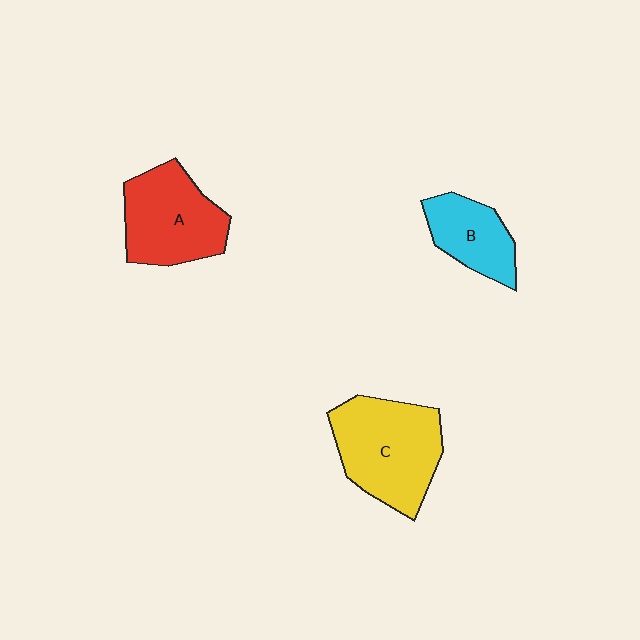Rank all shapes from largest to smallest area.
From largest to smallest: C (yellow), A (red), B (cyan).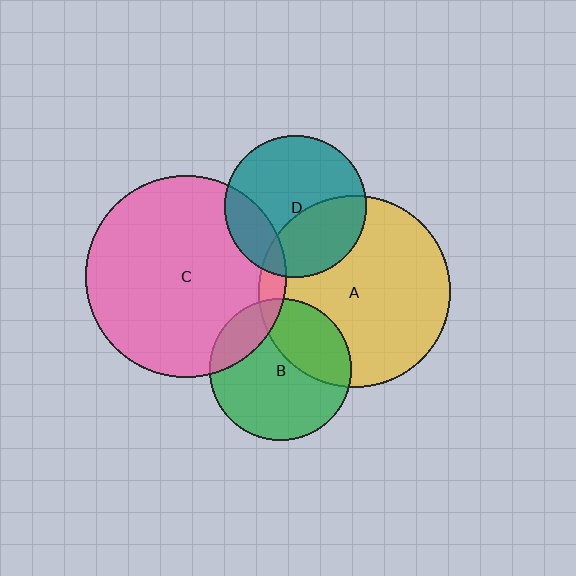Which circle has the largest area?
Circle C (pink).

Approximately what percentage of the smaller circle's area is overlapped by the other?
Approximately 5%.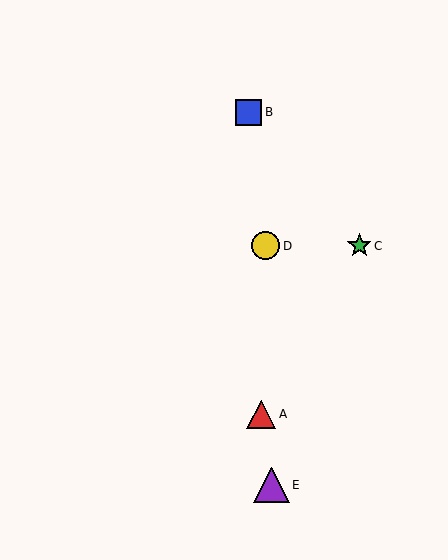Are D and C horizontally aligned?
Yes, both are at y≈246.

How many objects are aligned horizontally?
2 objects (C, D) are aligned horizontally.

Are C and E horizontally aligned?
No, C is at y≈246 and E is at y≈485.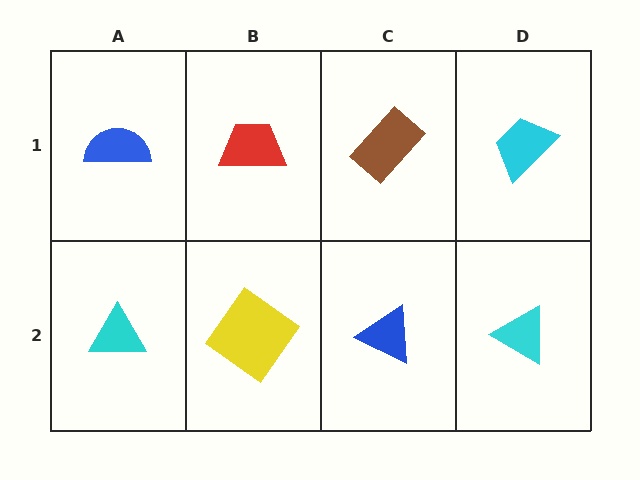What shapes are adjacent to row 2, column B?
A red trapezoid (row 1, column B), a cyan triangle (row 2, column A), a blue triangle (row 2, column C).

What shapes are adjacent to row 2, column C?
A brown rectangle (row 1, column C), a yellow diamond (row 2, column B), a cyan triangle (row 2, column D).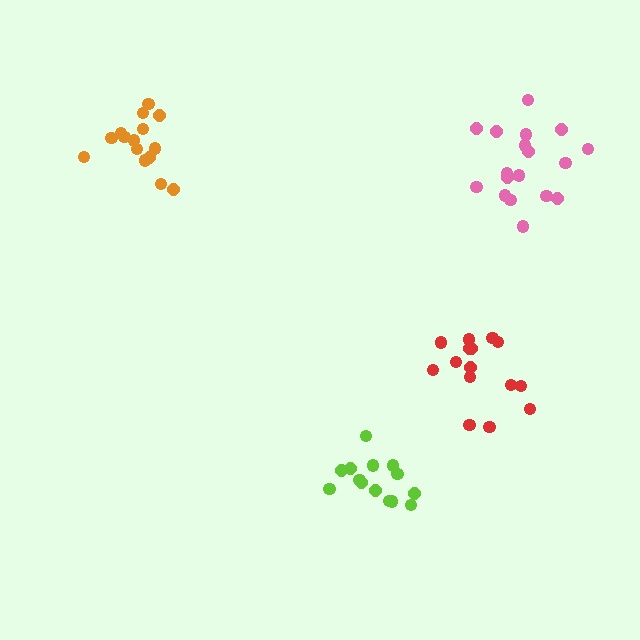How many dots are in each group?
Group 1: 15 dots, Group 2: 18 dots, Group 3: 15 dots, Group 4: 15 dots (63 total).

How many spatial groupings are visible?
There are 4 spatial groupings.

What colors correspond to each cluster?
The clusters are colored: lime, pink, red, orange.